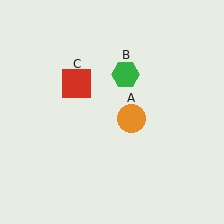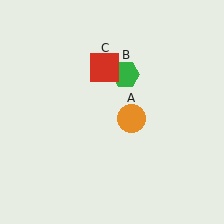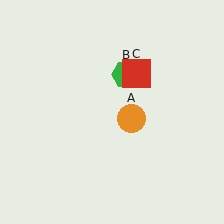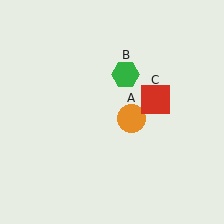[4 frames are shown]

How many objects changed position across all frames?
1 object changed position: red square (object C).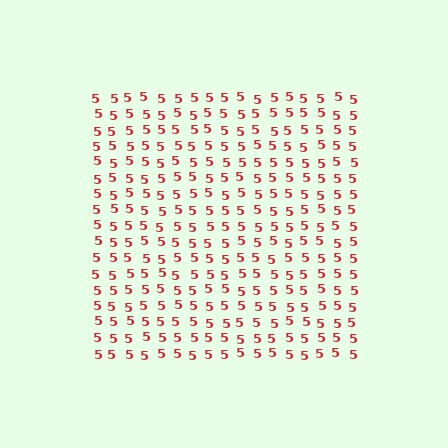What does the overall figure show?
The overall figure shows a square.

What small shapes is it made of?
It is made of small digit 5's.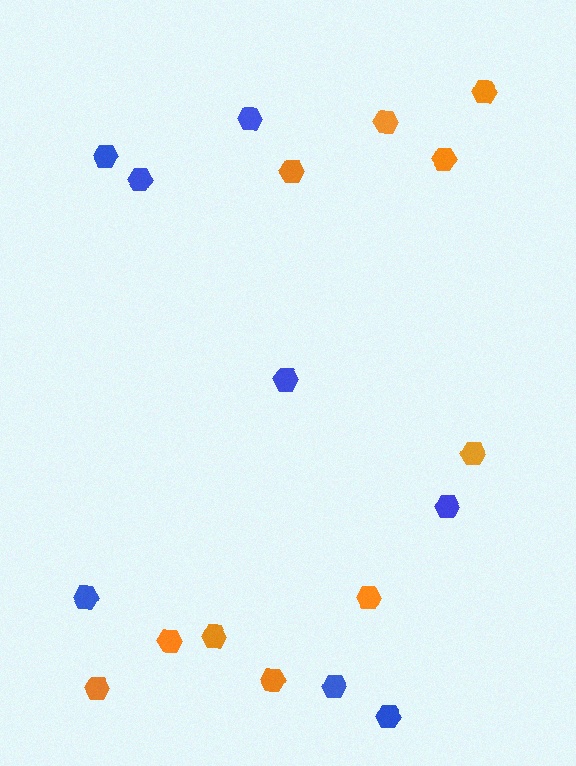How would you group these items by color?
There are 2 groups: one group of blue hexagons (8) and one group of orange hexagons (10).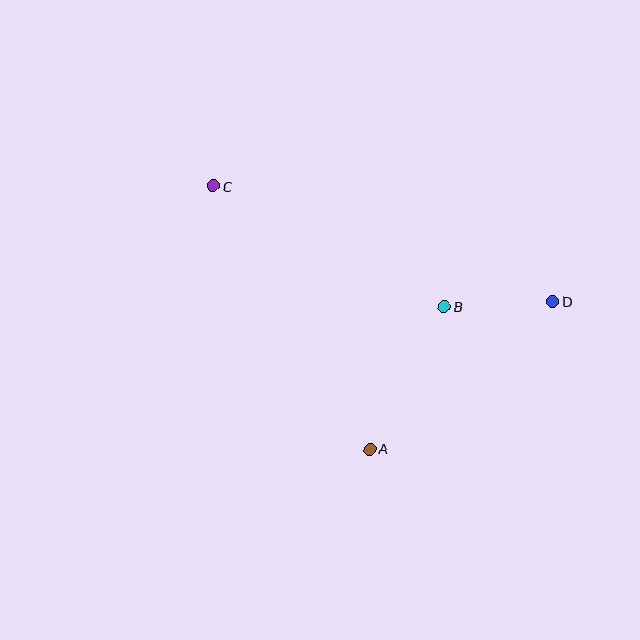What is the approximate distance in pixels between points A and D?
The distance between A and D is approximately 235 pixels.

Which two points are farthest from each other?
Points C and D are farthest from each other.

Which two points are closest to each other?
Points B and D are closest to each other.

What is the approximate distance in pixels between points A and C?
The distance between A and C is approximately 306 pixels.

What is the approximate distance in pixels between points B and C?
The distance between B and C is approximately 260 pixels.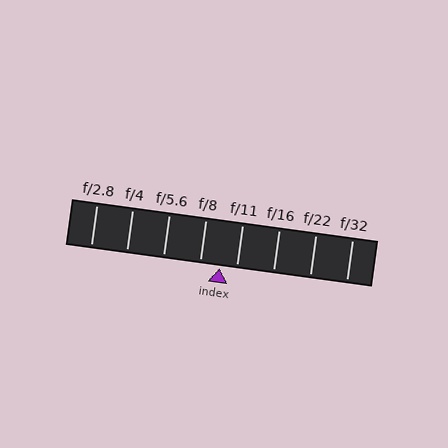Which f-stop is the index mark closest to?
The index mark is closest to f/11.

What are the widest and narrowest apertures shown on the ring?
The widest aperture shown is f/2.8 and the narrowest is f/32.